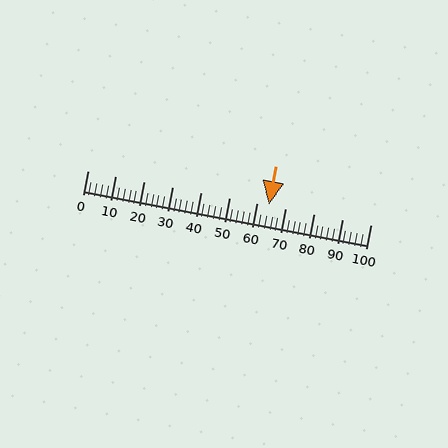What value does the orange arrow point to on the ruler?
The orange arrow points to approximately 64.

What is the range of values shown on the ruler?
The ruler shows values from 0 to 100.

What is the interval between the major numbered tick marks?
The major tick marks are spaced 10 units apart.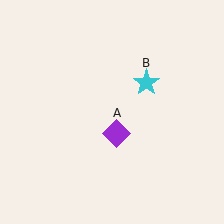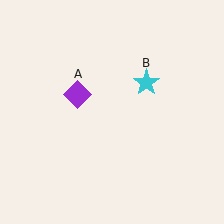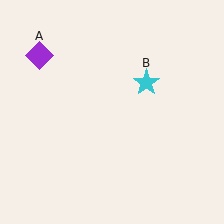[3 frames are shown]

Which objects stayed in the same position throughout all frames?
Cyan star (object B) remained stationary.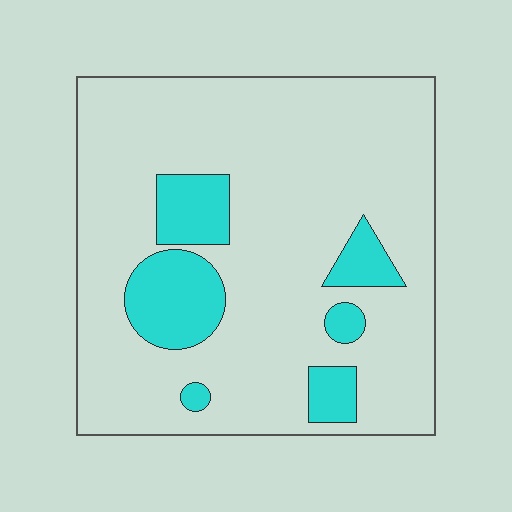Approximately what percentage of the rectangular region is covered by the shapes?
Approximately 15%.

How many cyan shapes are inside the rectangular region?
6.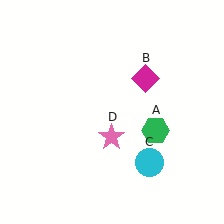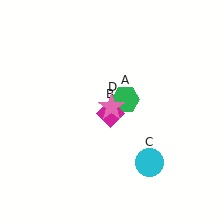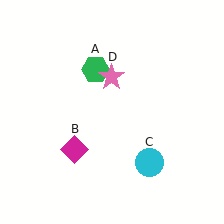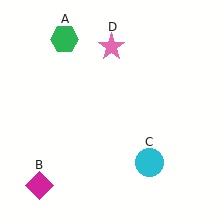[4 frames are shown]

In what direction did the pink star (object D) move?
The pink star (object D) moved up.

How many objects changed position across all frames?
3 objects changed position: green hexagon (object A), magenta diamond (object B), pink star (object D).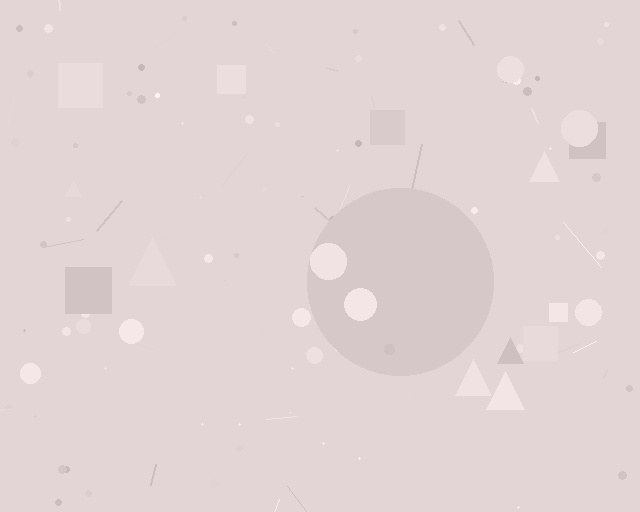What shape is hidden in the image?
A circle is hidden in the image.